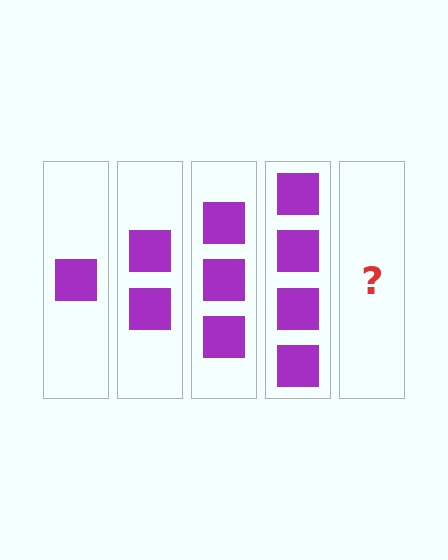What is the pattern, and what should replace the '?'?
The pattern is that each step adds one more square. The '?' should be 5 squares.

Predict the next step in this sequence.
The next step is 5 squares.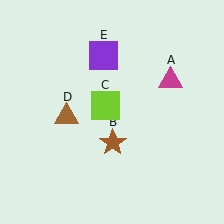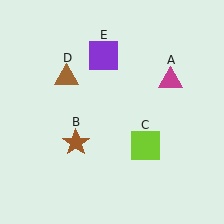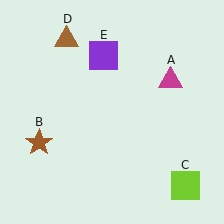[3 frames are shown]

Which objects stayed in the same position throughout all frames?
Magenta triangle (object A) and purple square (object E) remained stationary.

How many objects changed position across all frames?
3 objects changed position: brown star (object B), lime square (object C), brown triangle (object D).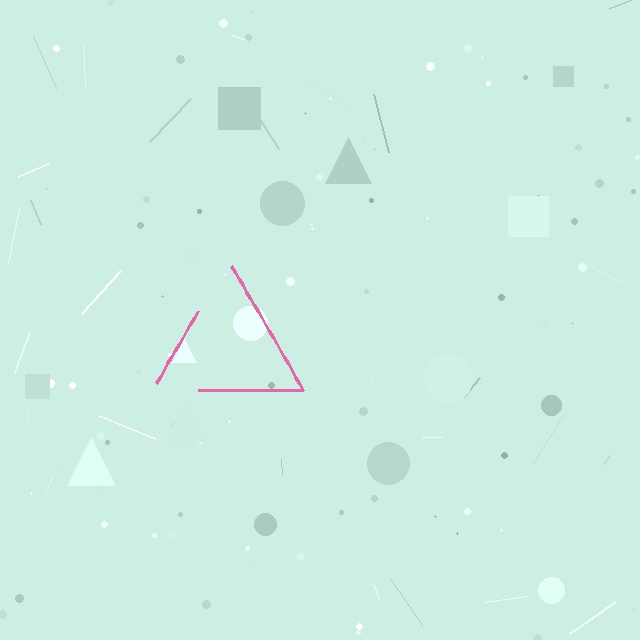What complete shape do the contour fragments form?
The contour fragments form a triangle.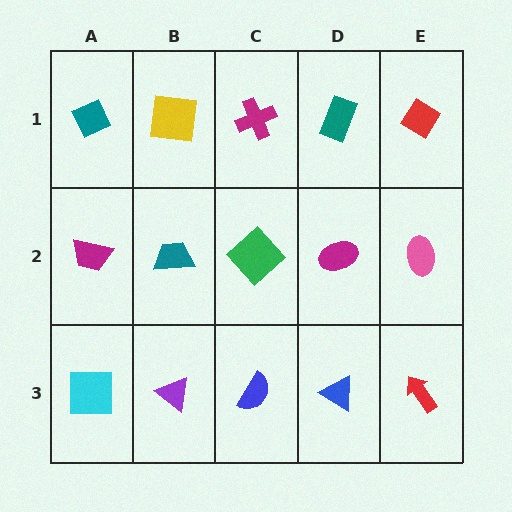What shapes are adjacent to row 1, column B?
A teal trapezoid (row 2, column B), a teal diamond (row 1, column A), a magenta cross (row 1, column C).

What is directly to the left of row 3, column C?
A purple triangle.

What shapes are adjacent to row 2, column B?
A yellow square (row 1, column B), a purple triangle (row 3, column B), a magenta trapezoid (row 2, column A), a green diamond (row 2, column C).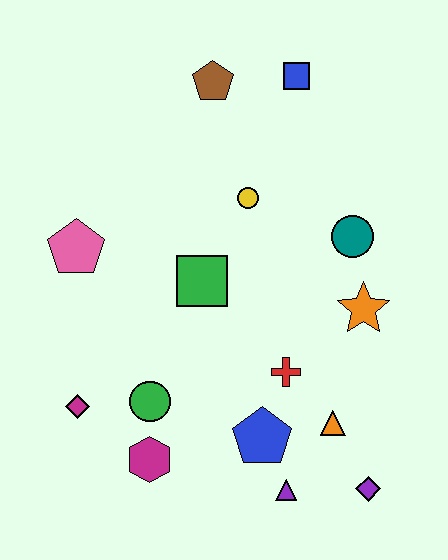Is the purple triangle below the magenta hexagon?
Yes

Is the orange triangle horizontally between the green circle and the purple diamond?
Yes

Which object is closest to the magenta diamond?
The green circle is closest to the magenta diamond.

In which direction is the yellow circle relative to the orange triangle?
The yellow circle is above the orange triangle.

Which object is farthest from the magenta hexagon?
The blue square is farthest from the magenta hexagon.